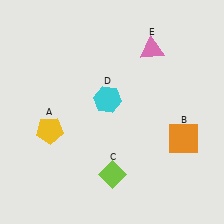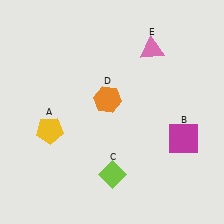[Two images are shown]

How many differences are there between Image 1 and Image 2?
There are 2 differences between the two images.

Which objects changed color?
B changed from orange to magenta. D changed from cyan to orange.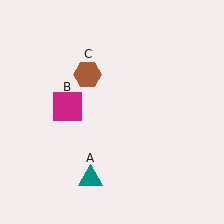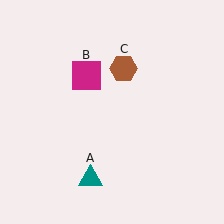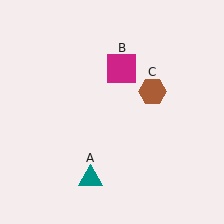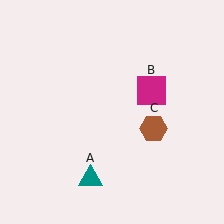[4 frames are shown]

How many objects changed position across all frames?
2 objects changed position: magenta square (object B), brown hexagon (object C).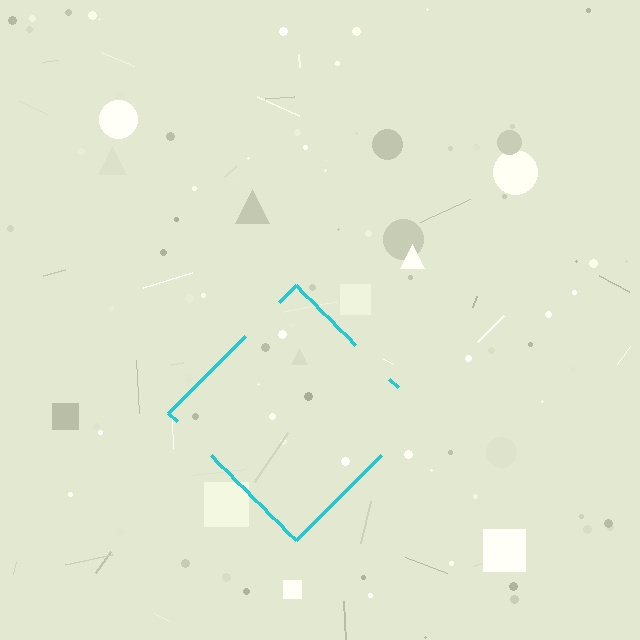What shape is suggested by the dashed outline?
The dashed outline suggests a diamond.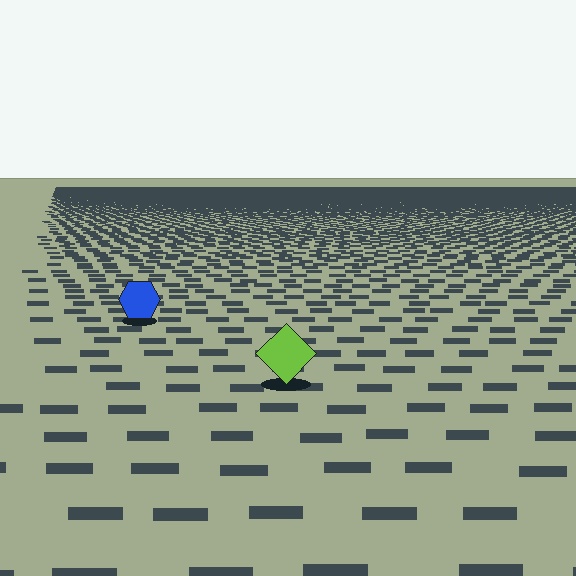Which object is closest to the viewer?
The lime diamond is closest. The texture marks near it are larger and more spread out.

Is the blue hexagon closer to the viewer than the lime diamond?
No. The lime diamond is closer — you can tell from the texture gradient: the ground texture is coarser near it.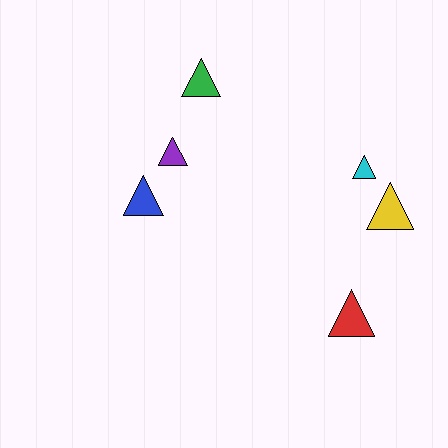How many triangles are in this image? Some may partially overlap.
There are 6 triangles.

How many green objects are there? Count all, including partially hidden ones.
There is 1 green object.